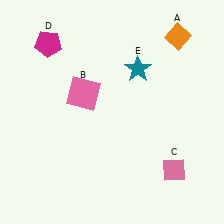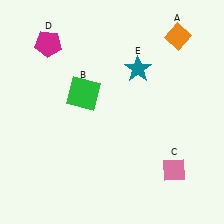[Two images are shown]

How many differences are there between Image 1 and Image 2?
There is 1 difference between the two images.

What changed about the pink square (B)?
In Image 1, B is pink. In Image 2, it changed to green.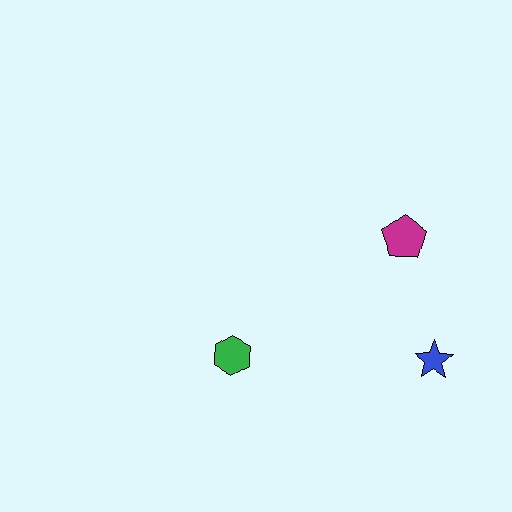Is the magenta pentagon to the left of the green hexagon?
No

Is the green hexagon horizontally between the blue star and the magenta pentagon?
No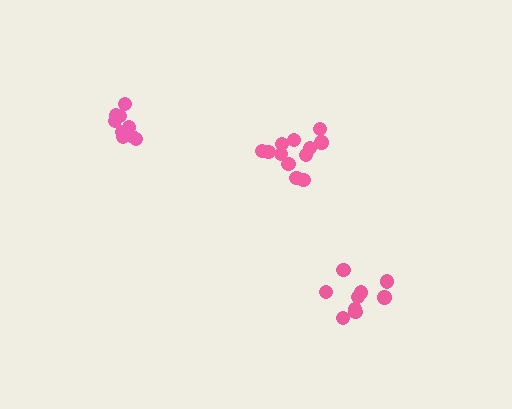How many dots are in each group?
Group 1: 12 dots, Group 2: 9 dots, Group 3: 9 dots (30 total).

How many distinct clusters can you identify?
There are 3 distinct clusters.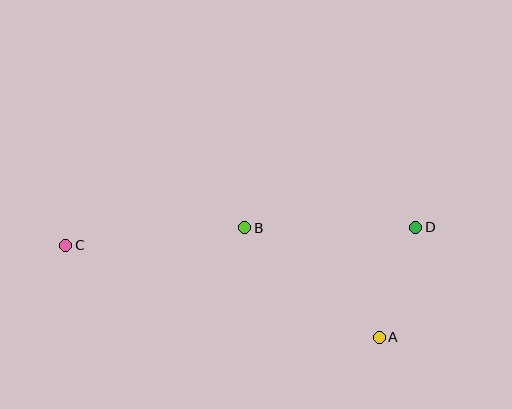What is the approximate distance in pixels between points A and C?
The distance between A and C is approximately 327 pixels.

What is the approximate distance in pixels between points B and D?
The distance between B and D is approximately 171 pixels.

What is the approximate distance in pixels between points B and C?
The distance between B and C is approximately 180 pixels.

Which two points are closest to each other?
Points A and D are closest to each other.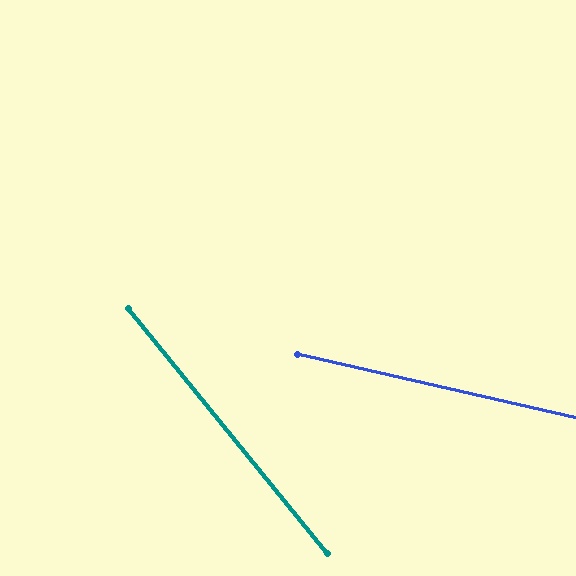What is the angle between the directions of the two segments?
Approximately 38 degrees.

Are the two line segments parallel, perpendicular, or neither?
Neither parallel nor perpendicular — they differ by about 38°.